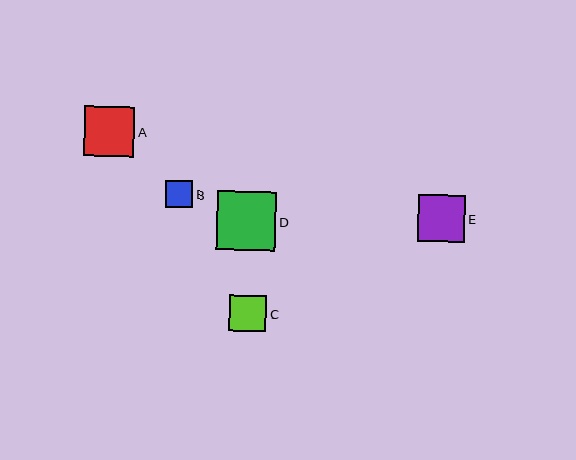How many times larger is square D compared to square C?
Square D is approximately 1.6 times the size of square C.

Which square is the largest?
Square D is the largest with a size of approximately 59 pixels.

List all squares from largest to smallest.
From largest to smallest: D, A, E, C, B.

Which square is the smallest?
Square B is the smallest with a size of approximately 27 pixels.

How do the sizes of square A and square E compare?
Square A and square E are approximately the same size.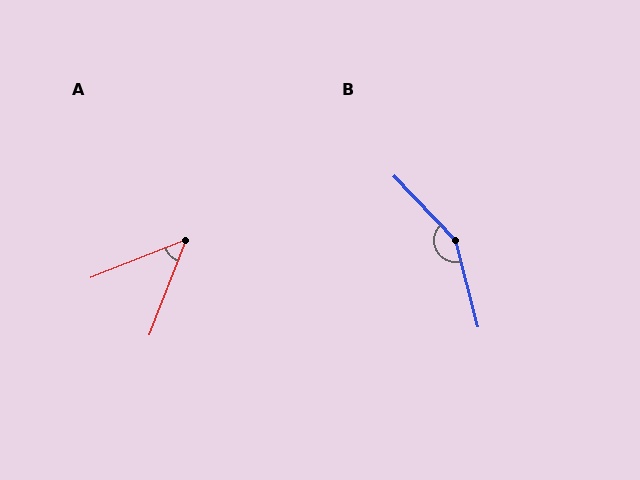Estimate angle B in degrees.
Approximately 151 degrees.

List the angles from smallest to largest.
A (47°), B (151°).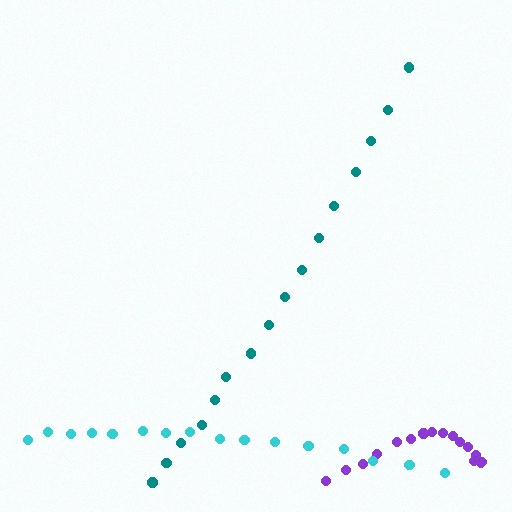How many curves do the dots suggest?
There are 3 distinct paths.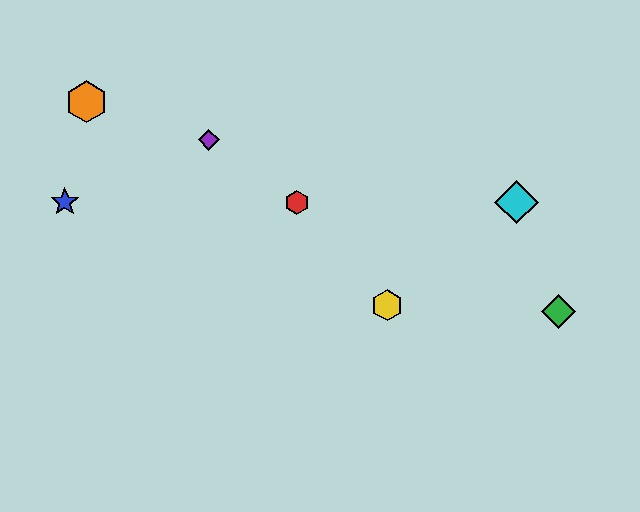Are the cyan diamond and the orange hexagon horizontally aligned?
No, the cyan diamond is at y≈202 and the orange hexagon is at y≈102.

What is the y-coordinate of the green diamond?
The green diamond is at y≈311.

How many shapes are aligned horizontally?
3 shapes (the red hexagon, the blue star, the cyan diamond) are aligned horizontally.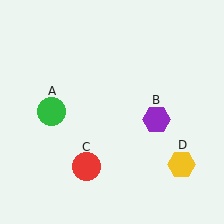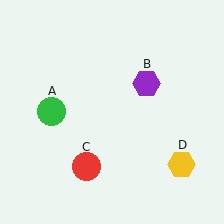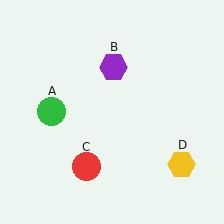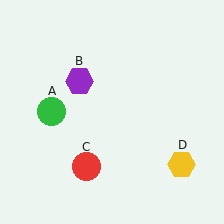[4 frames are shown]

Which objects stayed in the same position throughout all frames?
Green circle (object A) and red circle (object C) and yellow hexagon (object D) remained stationary.